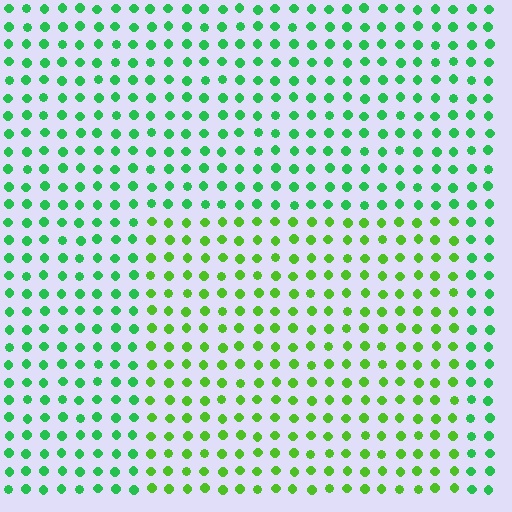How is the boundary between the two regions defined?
The boundary is defined purely by a slight shift in hue (about 32 degrees). Spacing, size, and orientation are identical on both sides.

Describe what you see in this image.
The image is filled with small green elements in a uniform arrangement. A rectangle-shaped region is visible where the elements are tinted to a slightly different hue, forming a subtle color boundary.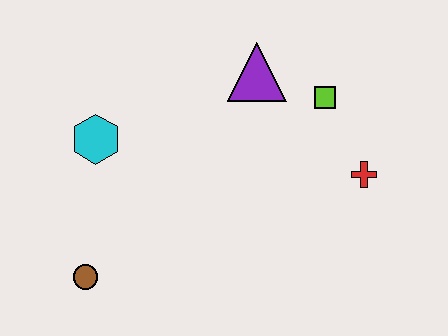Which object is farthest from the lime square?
The brown circle is farthest from the lime square.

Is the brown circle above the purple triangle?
No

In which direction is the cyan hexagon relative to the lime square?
The cyan hexagon is to the left of the lime square.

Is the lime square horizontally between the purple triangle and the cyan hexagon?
No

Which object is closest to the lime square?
The purple triangle is closest to the lime square.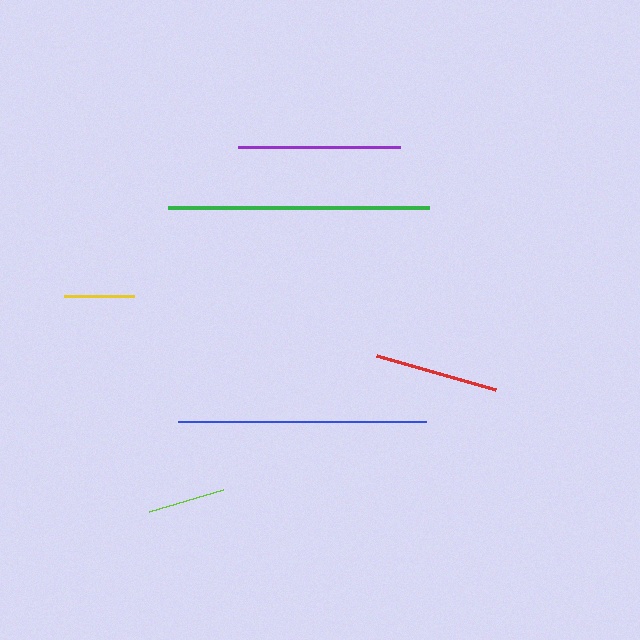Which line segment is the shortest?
The yellow line is the shortest at approximately 70 pixels.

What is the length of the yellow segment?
The yellow segment is approximately 70 pixels long.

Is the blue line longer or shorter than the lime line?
The blue line is longer than the lime line.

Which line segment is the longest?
The green line is the longest at approximately 261 pixels.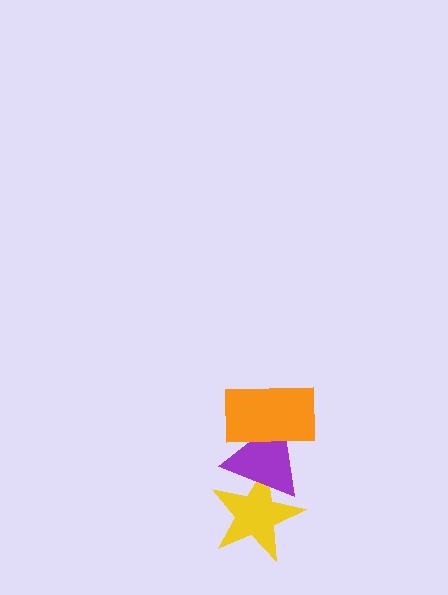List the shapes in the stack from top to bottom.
From top to bottom: the orange rectangle, the purple triangle, the yellow star.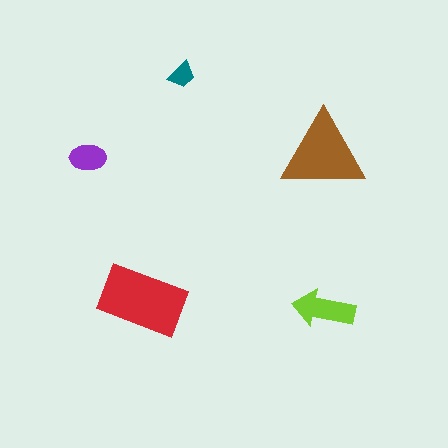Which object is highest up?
The teal trapezoid is topmost.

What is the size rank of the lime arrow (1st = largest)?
3rd.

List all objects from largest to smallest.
The red rectangle, the brown triangle, the lime arrow, the purple ellipse, the teal trapezoid.